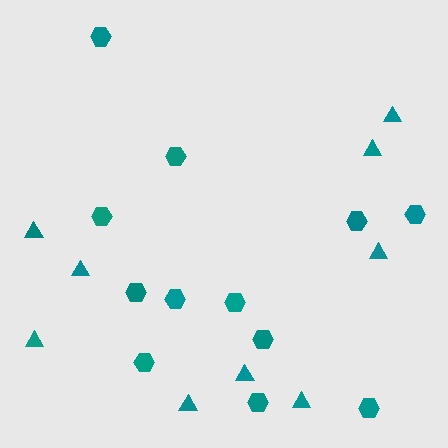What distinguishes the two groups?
There are 2 groups: one group of triangles (9) and one group of hexagons (12).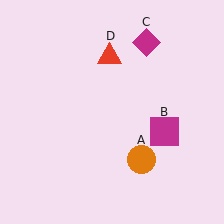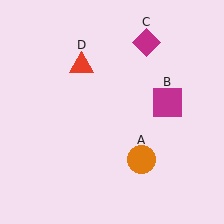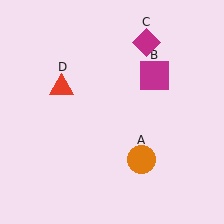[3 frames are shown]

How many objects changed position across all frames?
2 objects changed position: magenta square (object B), red triangle (object D).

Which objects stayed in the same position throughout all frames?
Orange circle (object A) and magenta diamond (object C) remained stationary.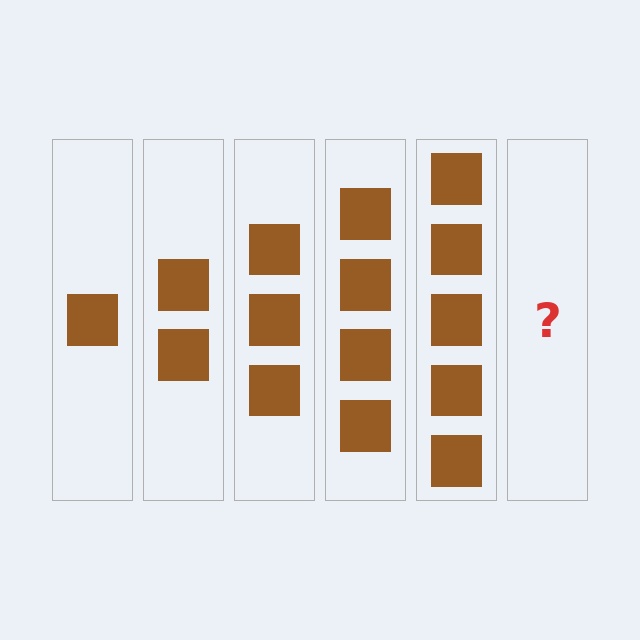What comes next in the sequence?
The next element should be 6 squares.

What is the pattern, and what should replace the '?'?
The pattern is that each step adds one more square. The '?' should be 6 squares.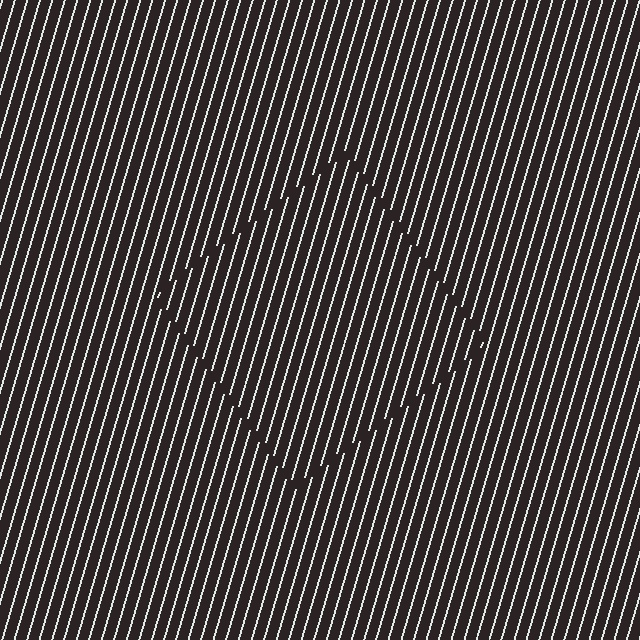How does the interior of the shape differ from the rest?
The interior of the shape contains the same grating, shifted by half a period — the contour is defined by the phase discontinuity where line-ends from the inner and outer gratings abut.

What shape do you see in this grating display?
An illusory square. The interior of the shape contains the same grating, shifted by half a period — the contour is defined by the phase discontinuity where line-ends from the inner and outer gratings abut.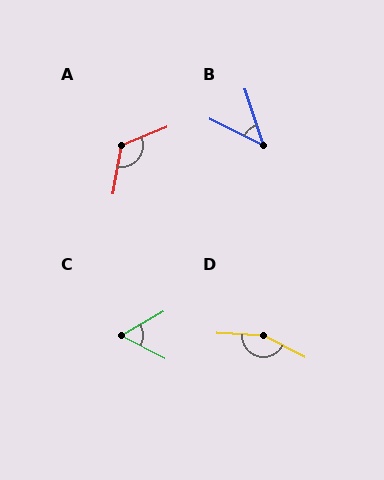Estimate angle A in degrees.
Approximately 122 degrees.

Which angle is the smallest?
B, at approximately 45 degrees.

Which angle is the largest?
D, at approximately 157 degrees.